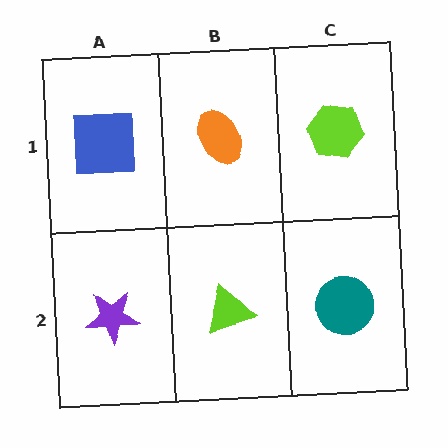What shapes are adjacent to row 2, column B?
An orange ellipse (row 1, column B), a purple star (row 2, column A), a teal circle (row 2, column C).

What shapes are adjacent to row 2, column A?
A blue square (row 1, column A), a lime triangle (row 2, column B).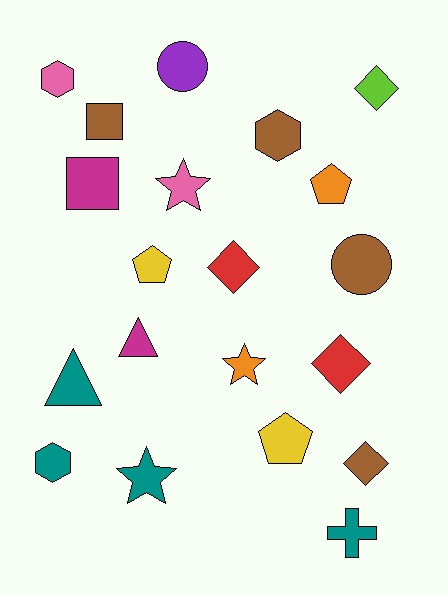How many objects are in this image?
There are 20 objects.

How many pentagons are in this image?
There are 3 pentagons.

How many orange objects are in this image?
There are 2 orange objects.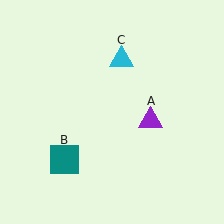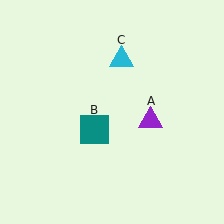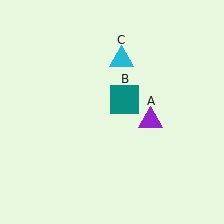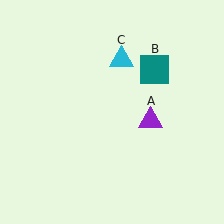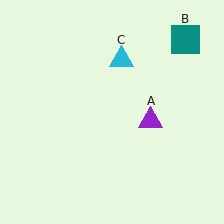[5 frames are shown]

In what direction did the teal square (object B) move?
The teal square (object B) moved up and to the right.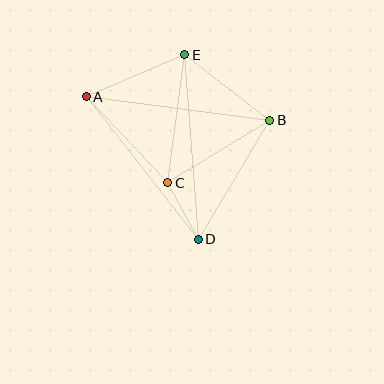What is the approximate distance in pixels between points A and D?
The distance between A and D is approximately 181 pixels.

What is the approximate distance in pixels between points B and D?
The distance between B and D is approximately 139 pixels.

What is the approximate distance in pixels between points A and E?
The distance between A and E is approximately 107 pixels.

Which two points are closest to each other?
Points C and D are closest to each other.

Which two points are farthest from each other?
Points A and B are farthest from each other.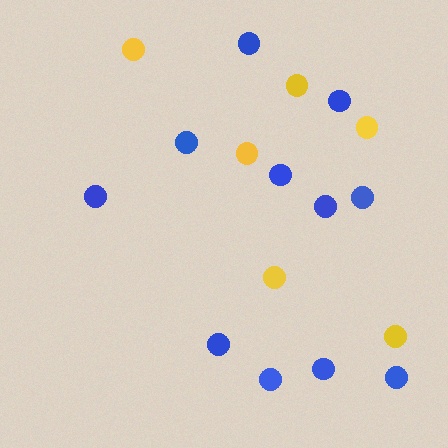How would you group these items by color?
There are 2 groups: one group of blue circles (11) and one group of yellow circles (6).